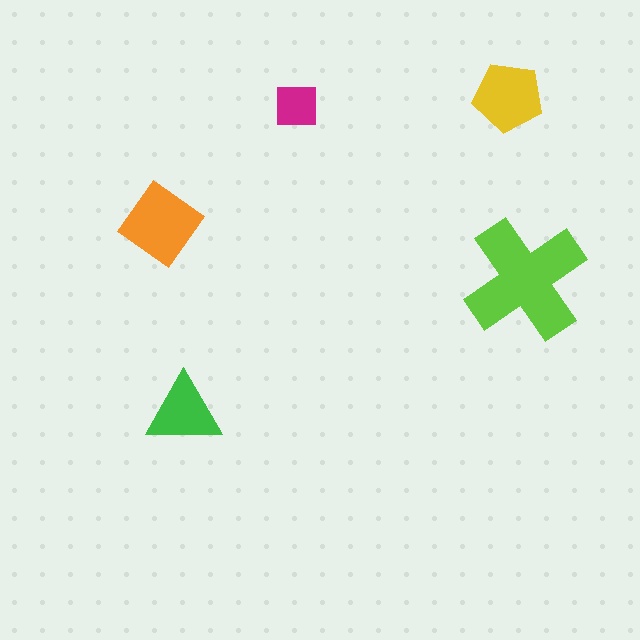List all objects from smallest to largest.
The magenta square, the green triangle, the yellow pentagon, the orange diamond, the lime cross.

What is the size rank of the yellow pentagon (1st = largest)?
3rd.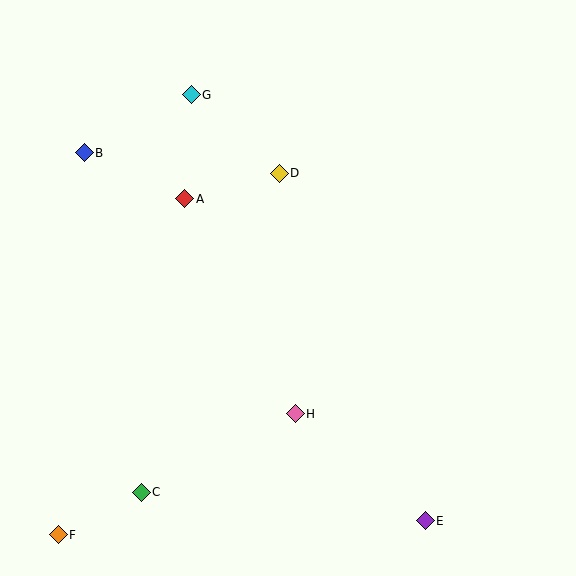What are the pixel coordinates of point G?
Point G is at (191, 95).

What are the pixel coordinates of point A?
Point A is at (185, 199).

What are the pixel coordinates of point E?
Point E is at (425, 521).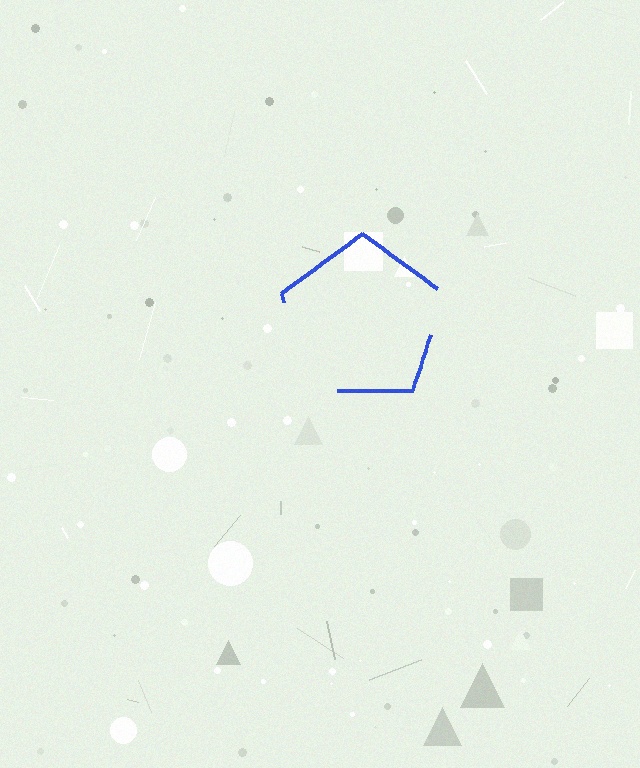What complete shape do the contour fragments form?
The contour fragments form a pentagon.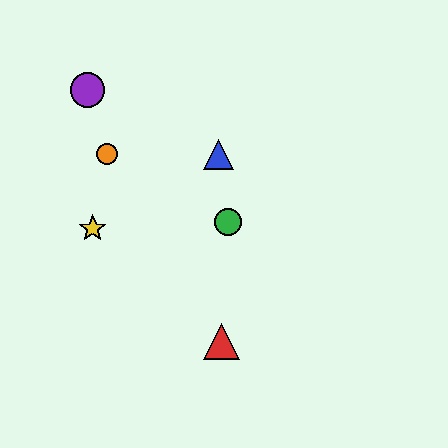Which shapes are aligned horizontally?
The blue triangle, the orange circle are aligned horizontally.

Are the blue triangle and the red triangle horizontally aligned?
No, the blue triangle is at y≈154 and the red triangle is at y≈341.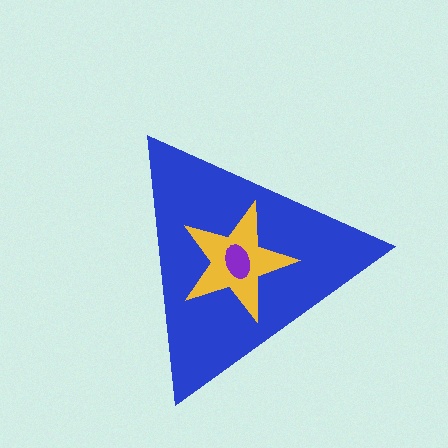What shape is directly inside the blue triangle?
The yellow star.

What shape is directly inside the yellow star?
The purple ellipse.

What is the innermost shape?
The purple ellipse.